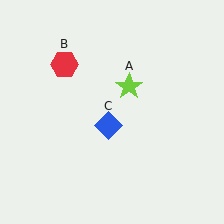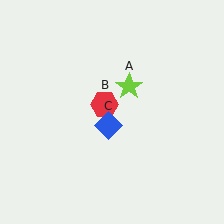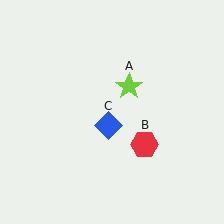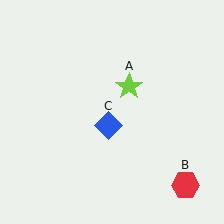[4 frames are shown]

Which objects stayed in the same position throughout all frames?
Lime star (object A) and blue diamond (object C) remained stationary.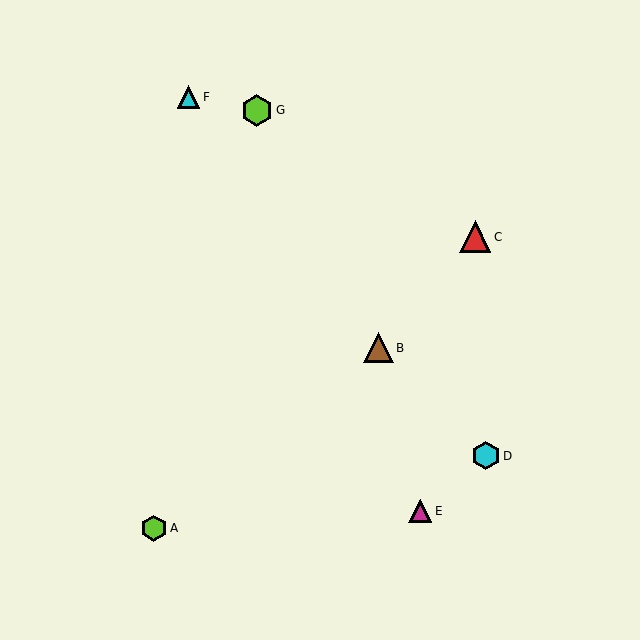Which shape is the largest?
The lime hexagon (labeled G) is the largest.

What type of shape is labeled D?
Shape D is a cyan hexagon.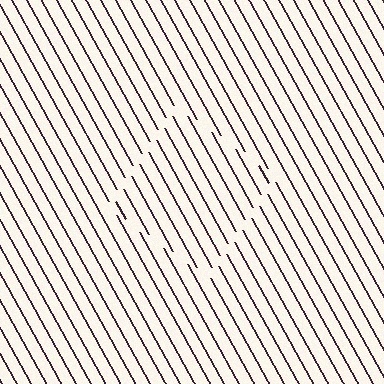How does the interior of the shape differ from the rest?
The interior of the shape contains the same grating, shifted by half a period — the contour is defined by the phase discontinuity where line-ends from the inner and outer gratings abut.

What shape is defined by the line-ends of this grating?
An illusory square. The interior of the shape contains the same grating, shifted by half a period — the contour is defined by the phase discontinuity where line-ends from the inner and outer gratings abut.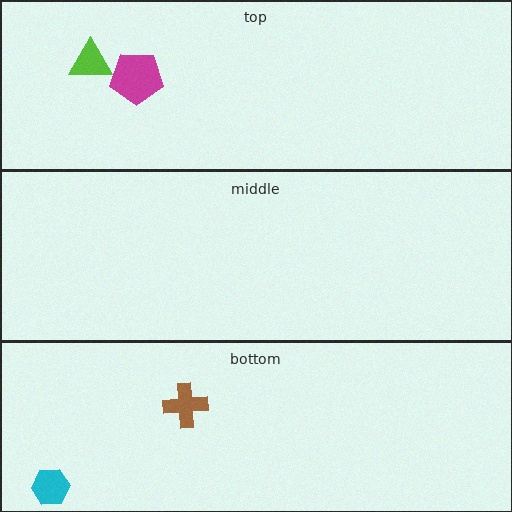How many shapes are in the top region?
2.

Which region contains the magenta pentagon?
The top region.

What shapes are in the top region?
The lime triangle, the magenta pentagon.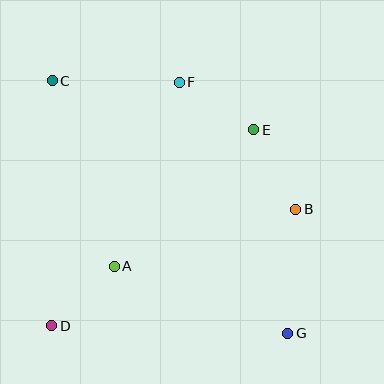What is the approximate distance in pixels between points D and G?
The distance between D and G is approximately 236 pixels.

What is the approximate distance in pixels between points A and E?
The distance between A and E is approximately 195 pixels.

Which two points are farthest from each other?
Points C and G are farthest from each other.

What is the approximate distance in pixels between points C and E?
The distance between C and E is approximately 208 pixels.